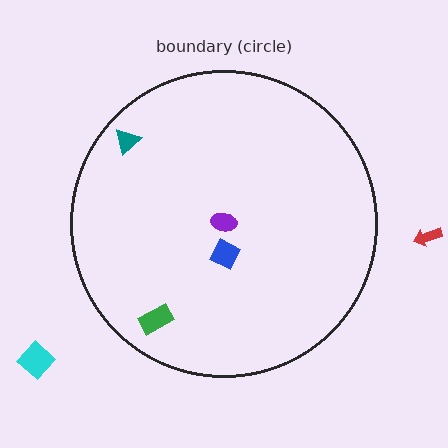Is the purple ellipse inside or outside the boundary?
Inside.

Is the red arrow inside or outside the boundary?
Outside.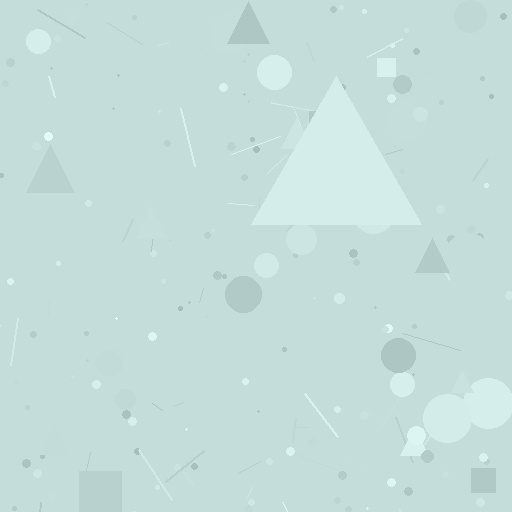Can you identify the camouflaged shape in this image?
The camouflaged shape is a triangle.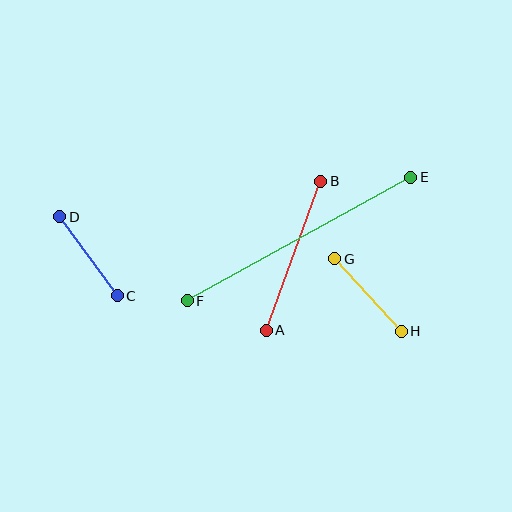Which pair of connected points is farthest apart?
Points E and F are farthest apart.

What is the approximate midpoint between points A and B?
The midpoint is at approximately (293, 256) pixels.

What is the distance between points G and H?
The distance is approximately 98 pixels.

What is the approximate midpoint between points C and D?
The midpoint is at approximately (89, 256) pixels.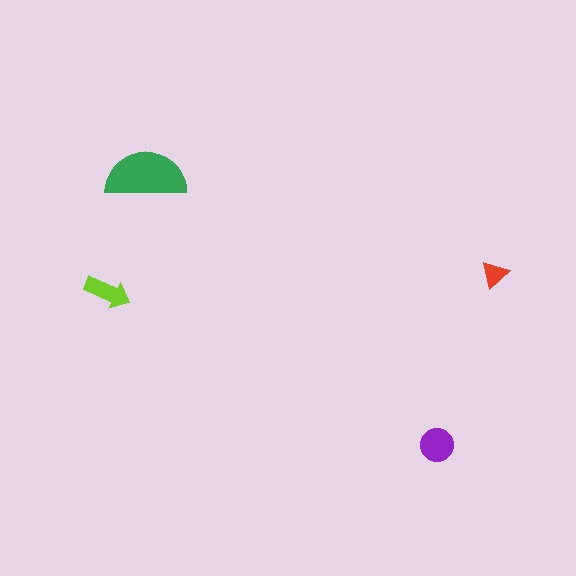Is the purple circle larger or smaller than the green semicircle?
Smaller.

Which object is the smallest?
The red triangle.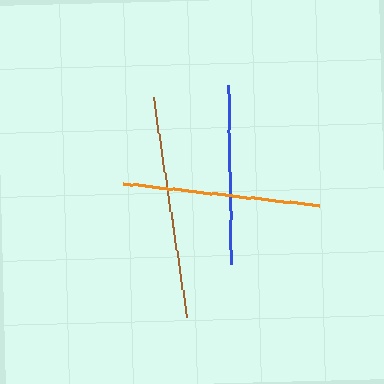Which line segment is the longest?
The brown line is the longest at approximately 223 pixels.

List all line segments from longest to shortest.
From longest to shortest: brown, orange, blue.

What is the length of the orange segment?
The orange segment is approximately 198 pixels long.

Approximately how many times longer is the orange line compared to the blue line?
The orange line is approximately 1.1 times the length of the blue line.